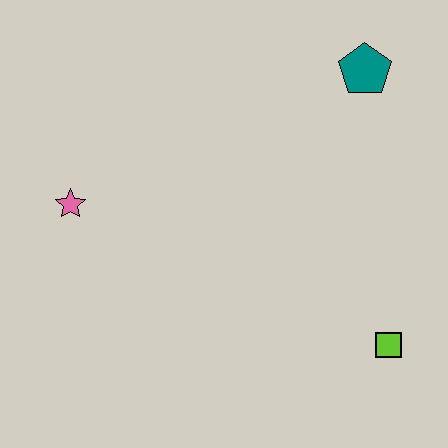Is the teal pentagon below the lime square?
No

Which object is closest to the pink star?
The teal pentagon is closest to the pink star.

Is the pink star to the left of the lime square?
Yes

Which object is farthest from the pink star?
The lime square is farthest from the pink star.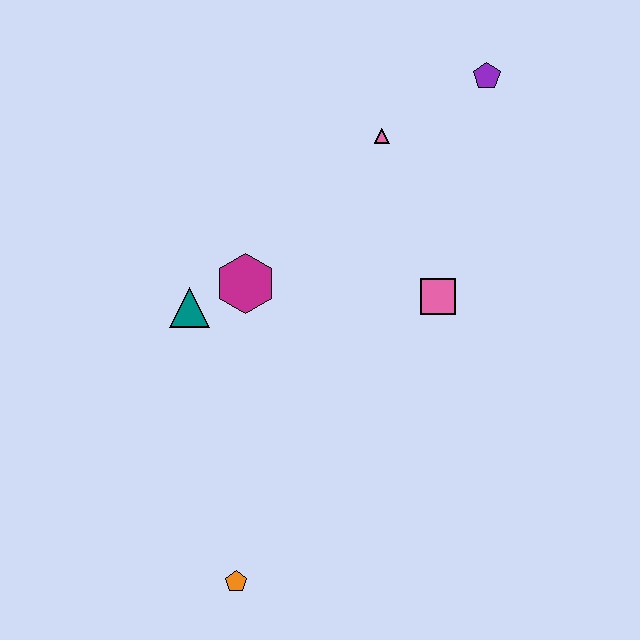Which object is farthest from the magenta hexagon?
The purple pentagon is farthest from the magenta hexagon.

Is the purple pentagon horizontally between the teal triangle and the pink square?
No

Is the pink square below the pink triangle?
Yes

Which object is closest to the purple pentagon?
The pink triangle is closest to the purple pentagon.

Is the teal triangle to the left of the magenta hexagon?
Yes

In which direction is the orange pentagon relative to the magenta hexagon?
The orange pentagon is below the magenta hexagon.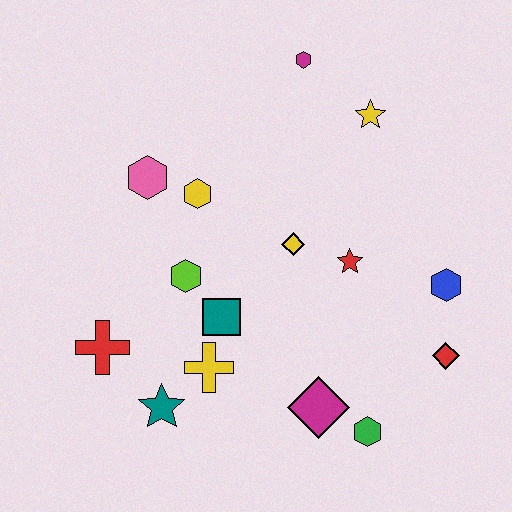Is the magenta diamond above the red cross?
No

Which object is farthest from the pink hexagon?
The red diamond is farthest from the pink hexagon.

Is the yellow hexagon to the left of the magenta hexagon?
Yes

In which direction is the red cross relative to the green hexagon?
The red cross is to the left of the green hexagon.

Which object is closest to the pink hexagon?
The yellow hexagon is closest to the pink hexagon.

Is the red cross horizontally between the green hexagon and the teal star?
No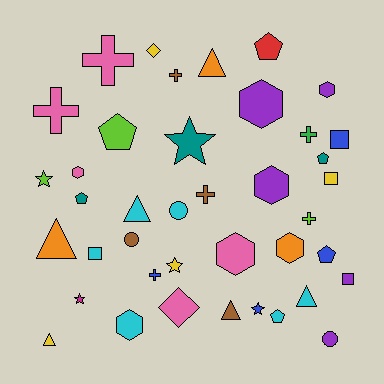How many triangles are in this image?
There are 6 triangles.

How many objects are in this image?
There are 40 objects.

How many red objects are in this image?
There is 1 red object.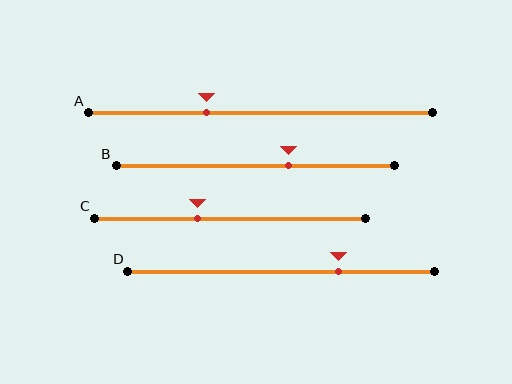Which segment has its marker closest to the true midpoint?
Segment B has its marker closest to the true midpoint.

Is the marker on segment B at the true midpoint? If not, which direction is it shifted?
No, the marker on segment B is shifted to the right by about 12% of the segment length.